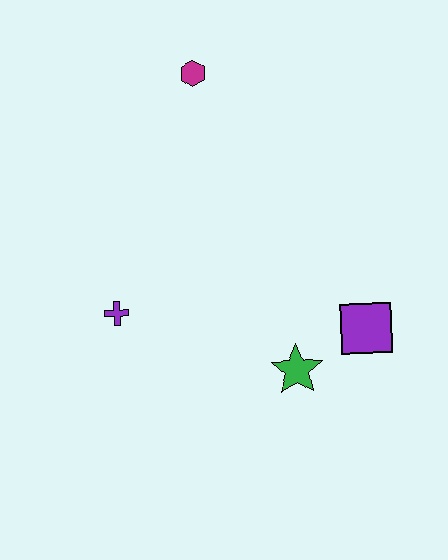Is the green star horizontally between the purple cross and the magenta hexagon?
No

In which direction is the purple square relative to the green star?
The purple square is to the right of the green star.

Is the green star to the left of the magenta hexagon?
No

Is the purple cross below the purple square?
No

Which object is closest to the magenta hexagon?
The purple cross is closest to the magenta hexagon.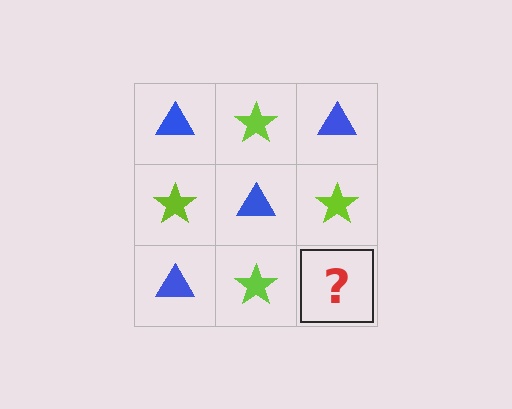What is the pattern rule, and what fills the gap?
The rule is that it alternates blue triangle and lime star in a checkerboard pattern. The gap should be filled with a blue triangle.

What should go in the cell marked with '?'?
The missing cell should contain a blue triangle.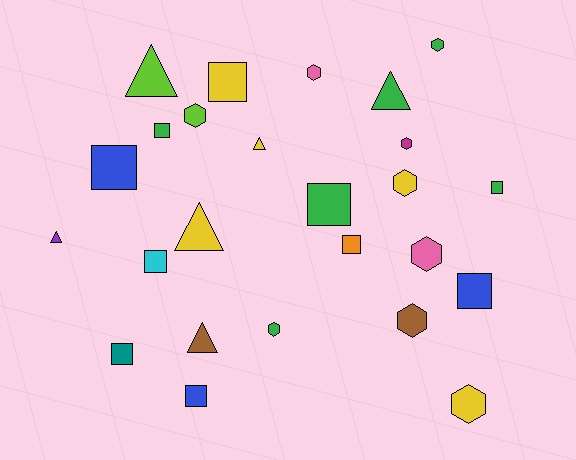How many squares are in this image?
There are 10 squares.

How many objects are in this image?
There are 25 objects.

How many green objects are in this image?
There are 6 green objects.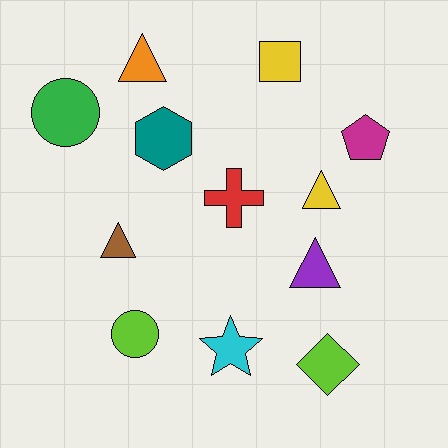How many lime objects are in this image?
There are 2 lime objects.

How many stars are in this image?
There is 1 star.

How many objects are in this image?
There are 12 objects.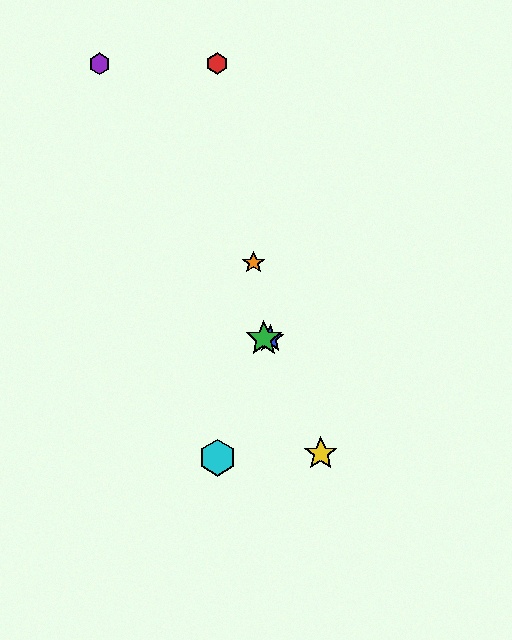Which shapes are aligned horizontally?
The blue star, the green star are aligned horizontally.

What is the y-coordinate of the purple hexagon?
The purple hexagon is at y≈64.